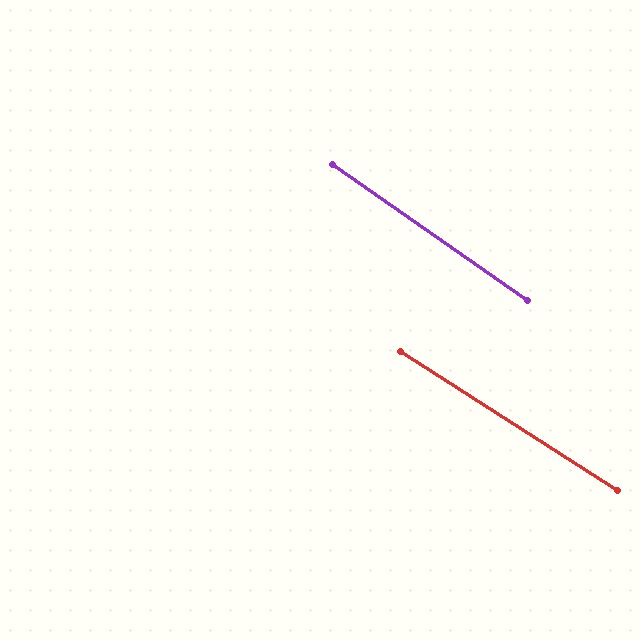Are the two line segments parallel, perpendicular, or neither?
Parallel — their directions differ by only 2.0°.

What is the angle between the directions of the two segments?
Approximately 2 degrees.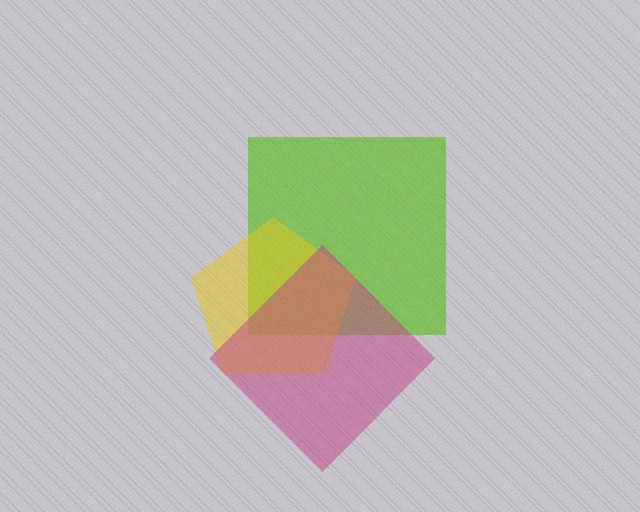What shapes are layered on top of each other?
The layered shapes are: a lime square, a yellow pentagon, a magenta diamond.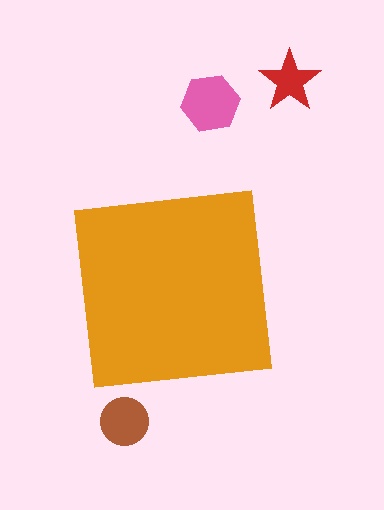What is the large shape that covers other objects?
An orange square.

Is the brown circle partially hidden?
No, the brown circle is fully visible.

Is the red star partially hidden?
No, the red star is fully visible.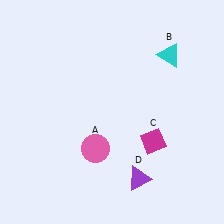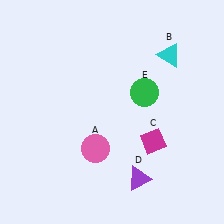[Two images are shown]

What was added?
A green circle (E) was added in Image 2.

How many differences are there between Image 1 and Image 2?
There is 1 difference between the two images.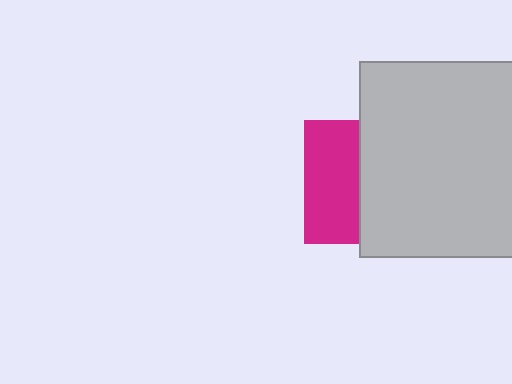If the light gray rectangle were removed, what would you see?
You would see the complete magenta square.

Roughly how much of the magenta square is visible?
A small part of it is visible (roughly 44%).